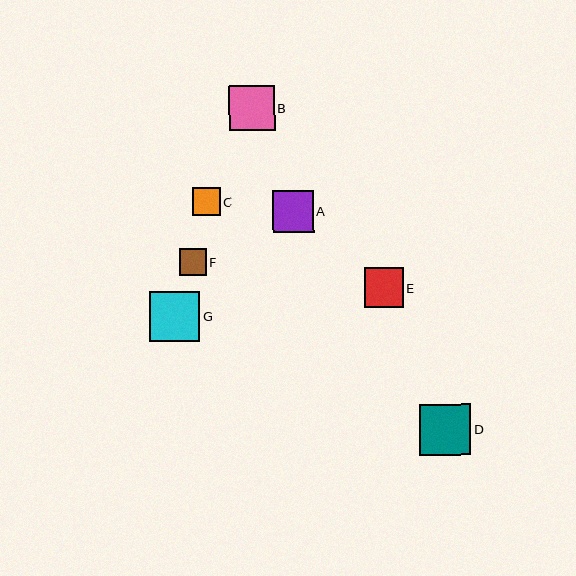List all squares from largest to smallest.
From largest to smallest: D, G, B, A, E, C, F.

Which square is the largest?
Square D is the largest with a size of approximately 51 pixels.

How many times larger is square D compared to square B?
Square D is approximately 1.1 times the size of square B.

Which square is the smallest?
Square F is the smallest with a size of approximately 27 pixels.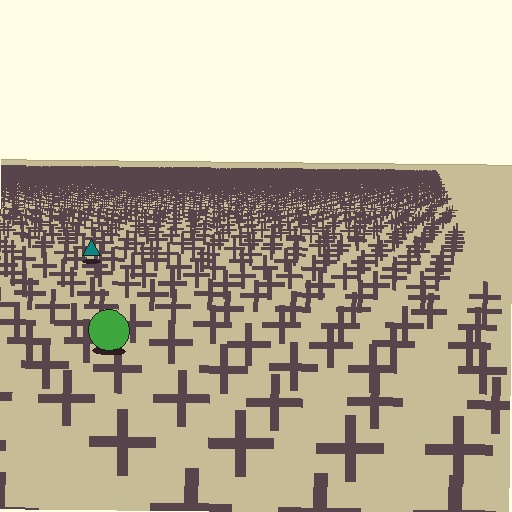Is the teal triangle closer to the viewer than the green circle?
No. The green circle is closer — you can tell from the texture gradient: the ground texture is coarser near it.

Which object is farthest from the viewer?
The teal triangle is farthest from the viewer. It appears smaller and the ground texture around it is denser.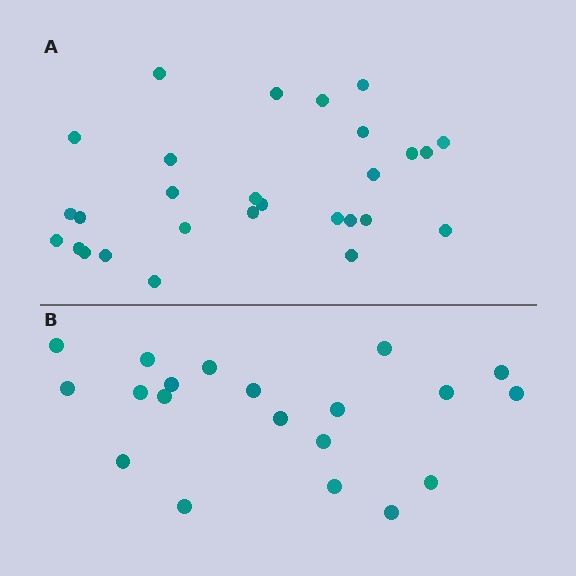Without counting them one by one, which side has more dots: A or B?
Region A (the top region) has more dots.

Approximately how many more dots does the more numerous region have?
Region A has roughly 8 or so more dots than region B.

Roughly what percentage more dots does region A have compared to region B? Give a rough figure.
About 40% more.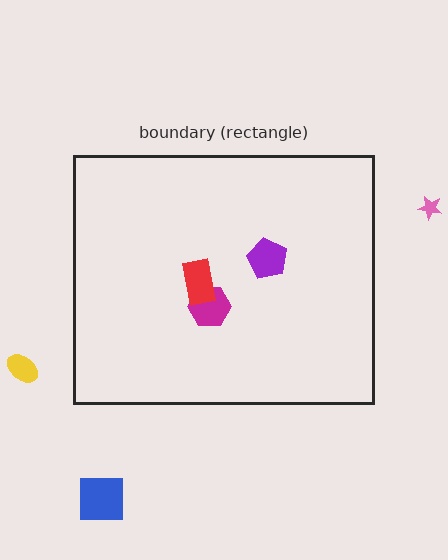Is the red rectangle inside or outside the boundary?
Inside.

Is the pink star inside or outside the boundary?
Outside.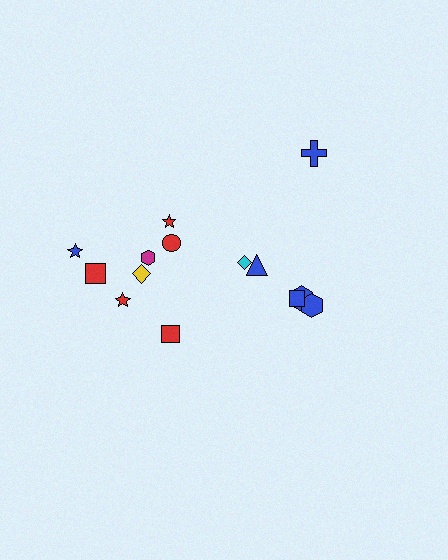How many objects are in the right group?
There are 6 objects.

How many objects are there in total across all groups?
There are 14 objects.